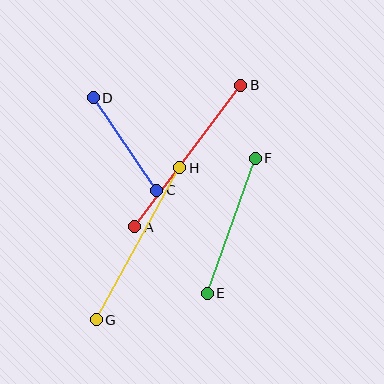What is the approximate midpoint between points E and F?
The midpoint is at approximately (231, 226) pixels.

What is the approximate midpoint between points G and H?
The midpoint is at approximately (138, 244) pixels.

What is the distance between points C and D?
The distance is approximately 112 pixels.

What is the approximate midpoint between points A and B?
The midpoint is at approximately (188, 156) pixels.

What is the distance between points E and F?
The distance is approximately 143 pixels.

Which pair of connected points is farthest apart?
Points A and B are farthest apart.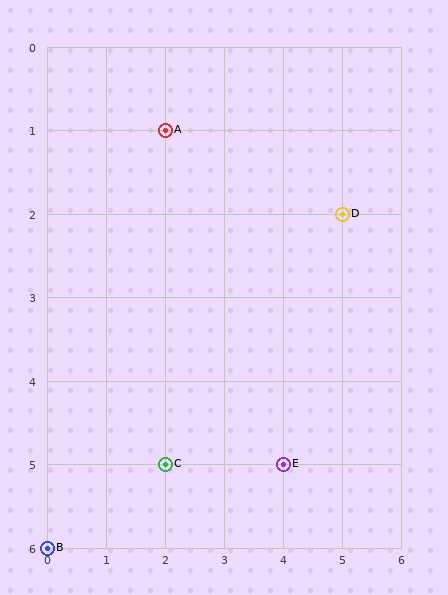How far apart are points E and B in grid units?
Points E and B are 4 columns and 1 row apart (about 4.1 grid units diagonally).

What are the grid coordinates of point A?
Point A is at grid coordinates (2, 1).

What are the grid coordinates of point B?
Point B is at grid coordinates (0, 6).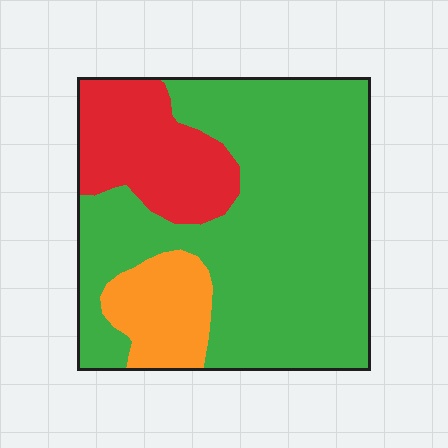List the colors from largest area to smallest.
From largest to smallest: green, red, orange.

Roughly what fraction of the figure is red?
Red takes up less than a quarter of the figure.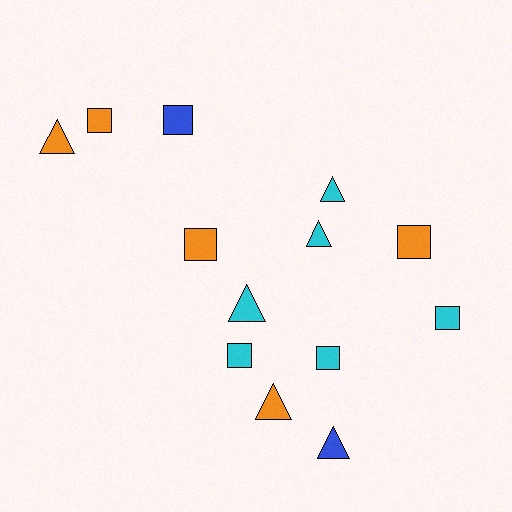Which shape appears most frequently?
Square, with 7 objects.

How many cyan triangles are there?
There are 3 cyan triangles.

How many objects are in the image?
There are 13 objects.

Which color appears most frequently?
Cyan, with 6 objects.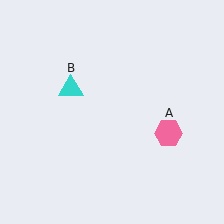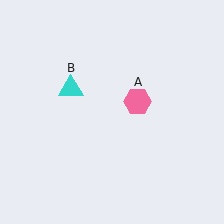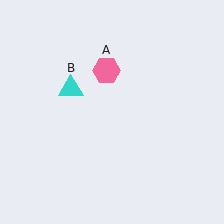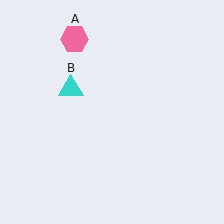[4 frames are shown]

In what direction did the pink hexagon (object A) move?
The pink hexagon (object A) moved up and to the left.